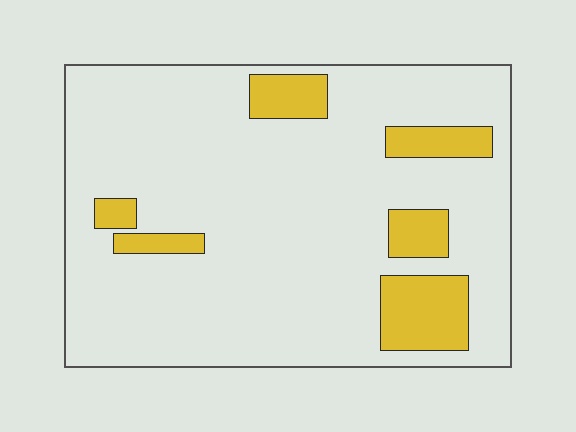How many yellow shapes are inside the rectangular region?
6.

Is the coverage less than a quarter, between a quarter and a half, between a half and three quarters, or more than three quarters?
Less than a quarter.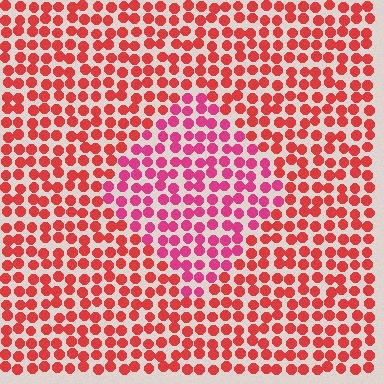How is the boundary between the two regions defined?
The boundary is defined purely by a slight shift in hue (about 28 degrees). Spacing, size, and orientation are identical on both sides.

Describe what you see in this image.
The image is filled with small red elements in a uniform arrangement. A diamond-shaped region is visible where the elements are tinted to a slightly different hue, forming a subtle color boundary.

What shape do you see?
I see a diamond.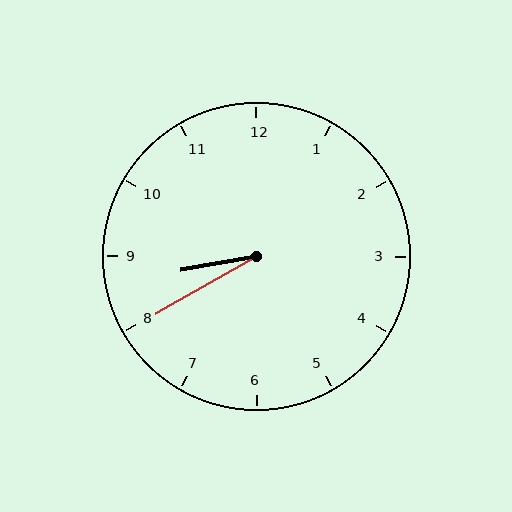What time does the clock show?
8:40.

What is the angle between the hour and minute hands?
Approximately 20 degrees.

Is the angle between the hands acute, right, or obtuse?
It is acute.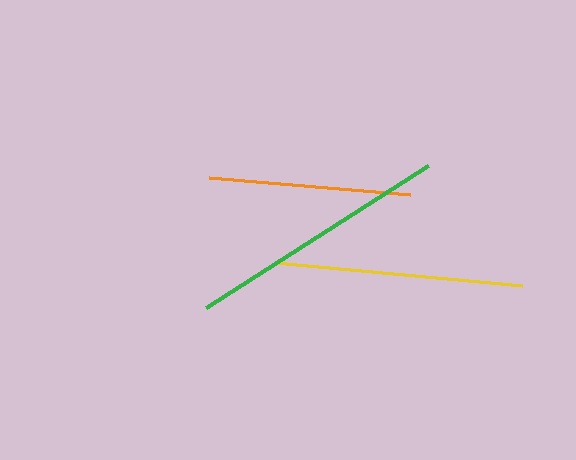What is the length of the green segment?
The green segment is approximately 264 pixels long.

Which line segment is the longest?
The green line is the longest at approximately 264 pixels.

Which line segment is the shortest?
The orange line is the shortest at approximately 201 pixels.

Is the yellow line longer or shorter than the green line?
The green line is longer than the yellow line.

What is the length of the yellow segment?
The yellow segment is approximately 249 pixels long.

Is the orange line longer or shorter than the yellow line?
The yellow line is longer than the orange line.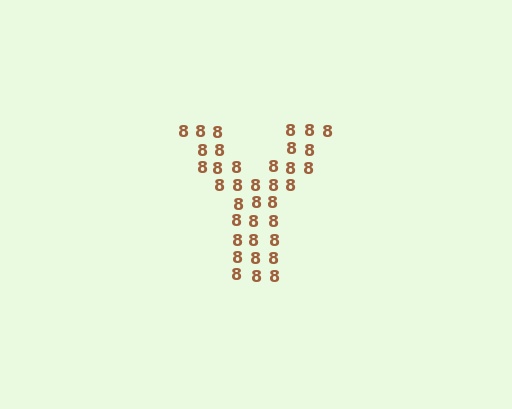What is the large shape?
The large shape is the letter Y.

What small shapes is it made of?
It is made of small digit 8's.